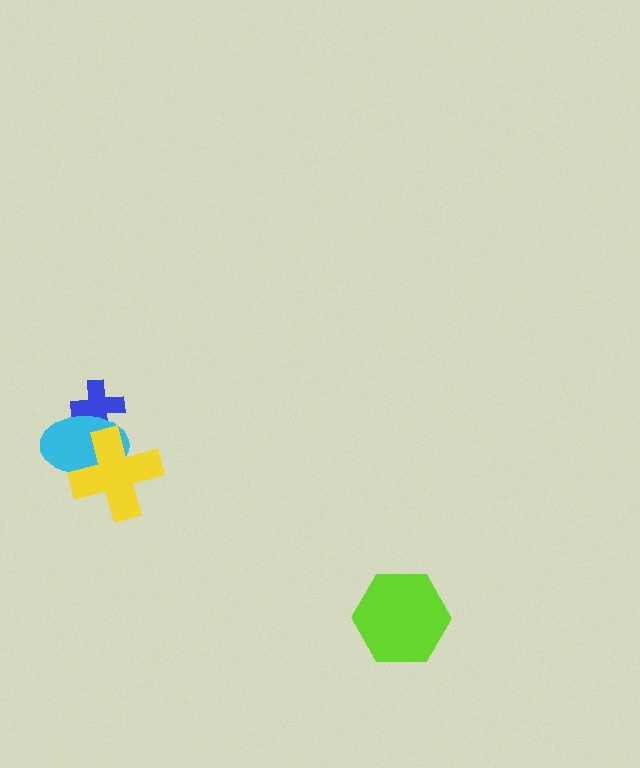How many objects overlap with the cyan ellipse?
2 objects overlap with the cyan ellipse.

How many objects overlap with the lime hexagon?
0 objects overlap with the lime hexagon.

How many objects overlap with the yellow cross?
1 object overlaps with the yellow cross.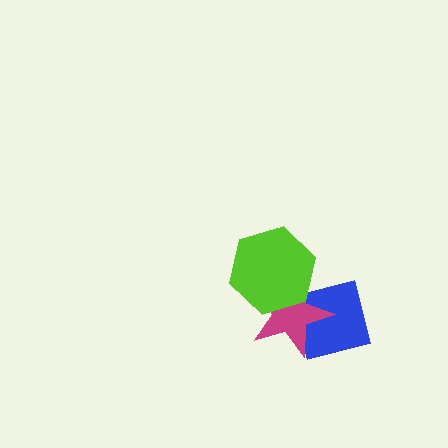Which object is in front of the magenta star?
The lime hexagon is in front of the magenta star.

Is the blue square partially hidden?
Yes, it is partially covered by another shape.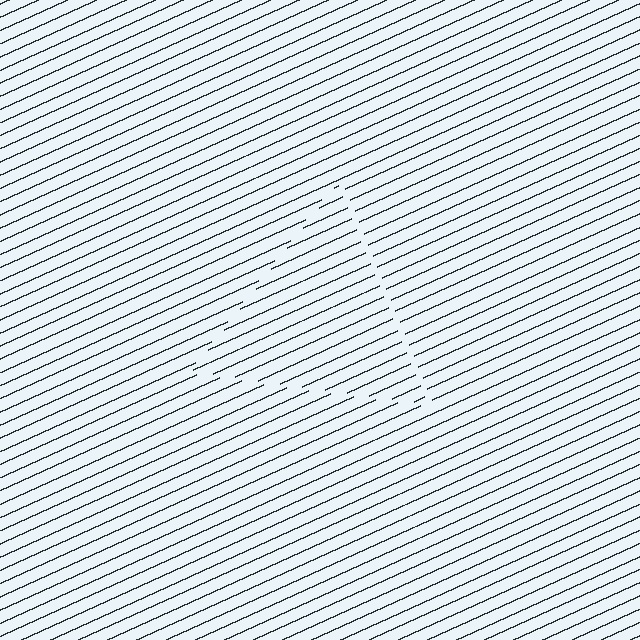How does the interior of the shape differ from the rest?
The interior of the shape contains the same grating, shifted by half a period — the contour is defined by the phase discontinuity where line-ends from the inner and outer gratings abut.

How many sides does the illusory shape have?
3 sides — the line-ends trace a triangle.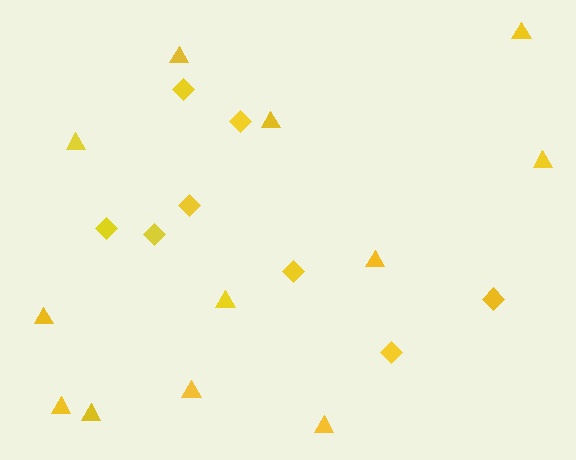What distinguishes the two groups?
There are 2 groups: one group of triangles (12) and one group of diamonds (8).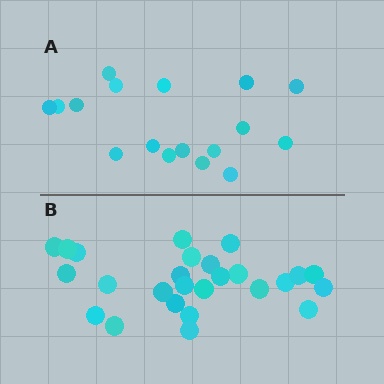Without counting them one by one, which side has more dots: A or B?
Region B (the bottom region) has more dots.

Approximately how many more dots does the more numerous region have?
Region B has roughly 8 or so more dots than region A.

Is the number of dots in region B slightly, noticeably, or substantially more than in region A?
Region B has substantially more. The ratio is roughly 1.5 to 1.